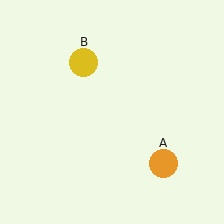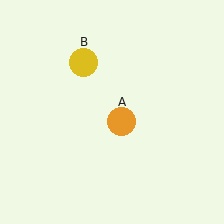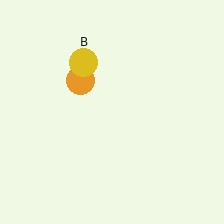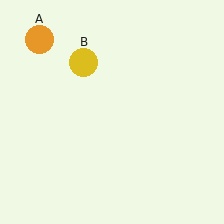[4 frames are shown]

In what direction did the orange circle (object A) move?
The orange circle (object A) moved up and to the left.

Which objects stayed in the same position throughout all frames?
Yellow circle (object B) remained stationary.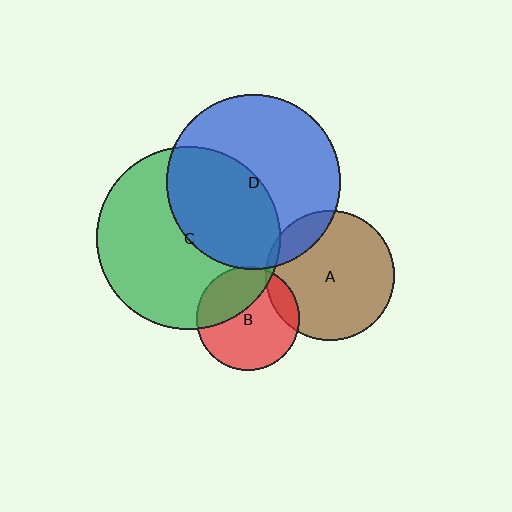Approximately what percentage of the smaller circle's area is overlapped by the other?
Approximately 15%.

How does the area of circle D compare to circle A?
Approximately 1.8 times.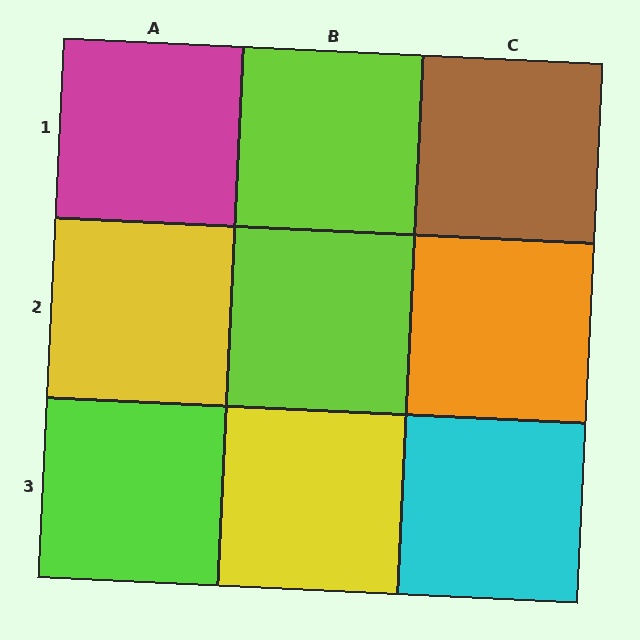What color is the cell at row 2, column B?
Lime.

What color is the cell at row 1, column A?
Magenta.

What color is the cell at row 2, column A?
Yellow.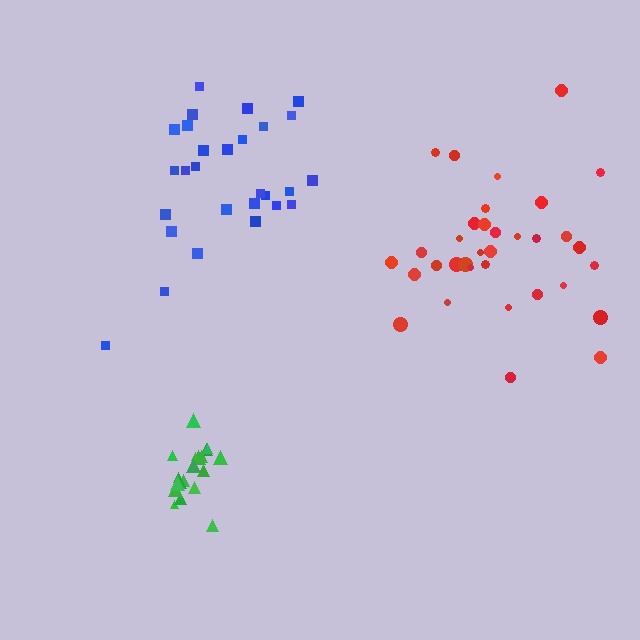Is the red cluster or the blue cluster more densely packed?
Blue.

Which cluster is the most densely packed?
Green.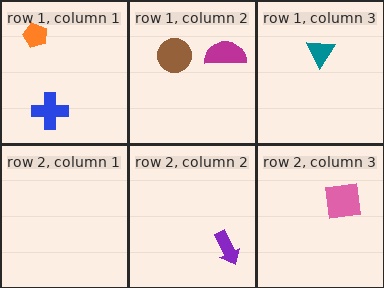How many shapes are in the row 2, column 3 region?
1.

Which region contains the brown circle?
The row 1, column 2 region.